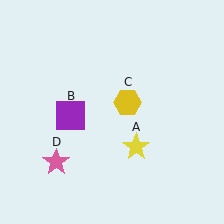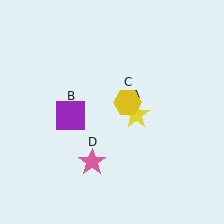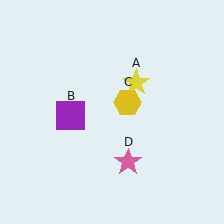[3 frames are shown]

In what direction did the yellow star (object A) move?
The yellow star (object A) moved up.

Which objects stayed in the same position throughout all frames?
Purple square (object B) and yellow hexagon (object C) remained stationary.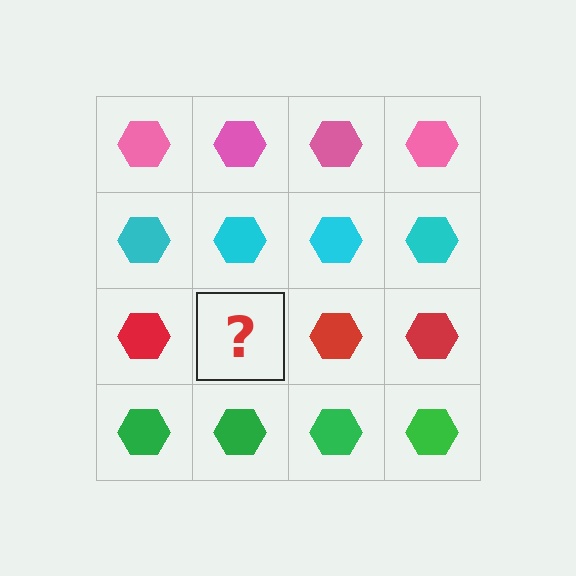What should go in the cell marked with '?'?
The missing cell should contain a red hexagon.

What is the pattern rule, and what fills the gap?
The rule is that each row has a consistent color. The gap should be filled with a red hexagon.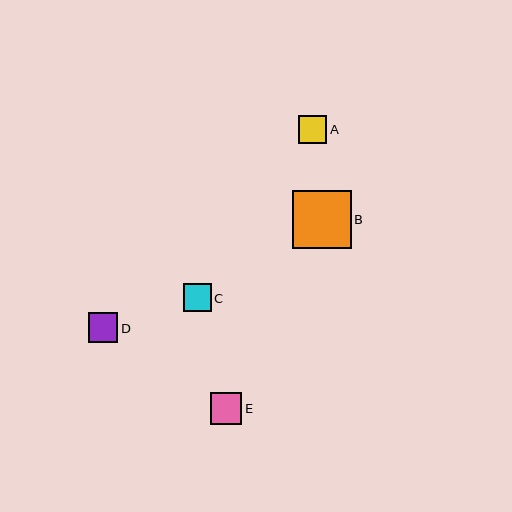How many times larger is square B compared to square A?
Square B is approximately 2.0 times the size of square A.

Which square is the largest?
Square B is the largest with a size of approximately 58 pixels.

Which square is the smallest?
Square C is the smallest with a size of approximately 27 pixels.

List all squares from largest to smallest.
From largest to smallest: B, E, D, A, C.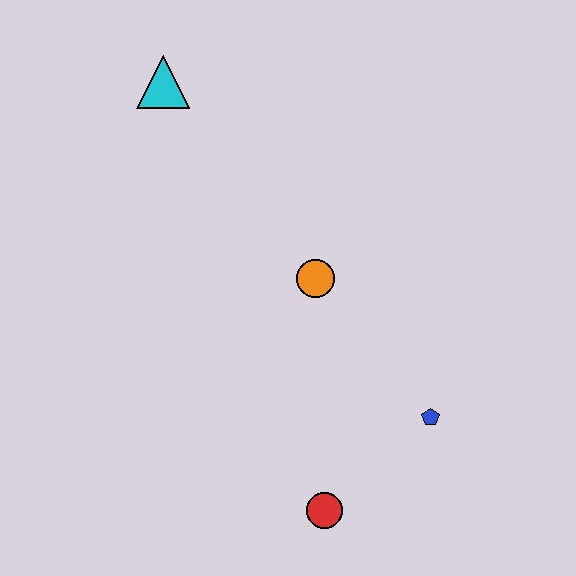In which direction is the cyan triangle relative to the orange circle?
The cyan triangle is above the orange circle.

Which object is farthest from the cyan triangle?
The red circle is farthest from the cyan triangle.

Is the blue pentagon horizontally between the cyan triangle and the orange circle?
No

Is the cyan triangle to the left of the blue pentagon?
Yes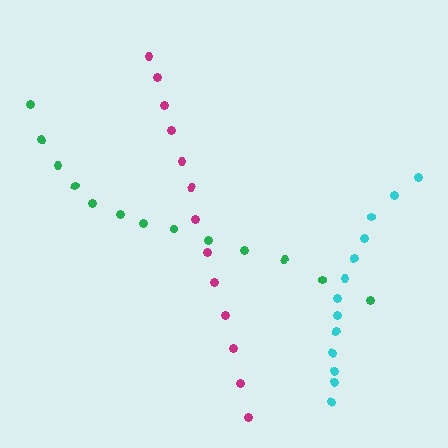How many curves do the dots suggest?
There are 3 distinct paths.